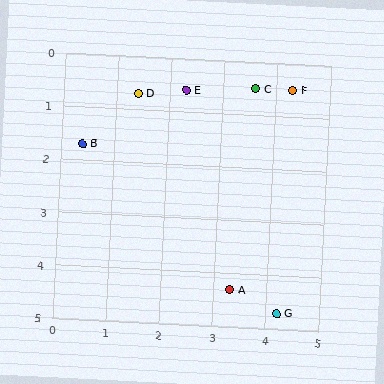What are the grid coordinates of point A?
Point A is at approximately (3.3, 4.3).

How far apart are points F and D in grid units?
Points F and D are about 2.9 grid units apart.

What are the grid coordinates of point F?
Point F is at approximately (4.3, 0.5).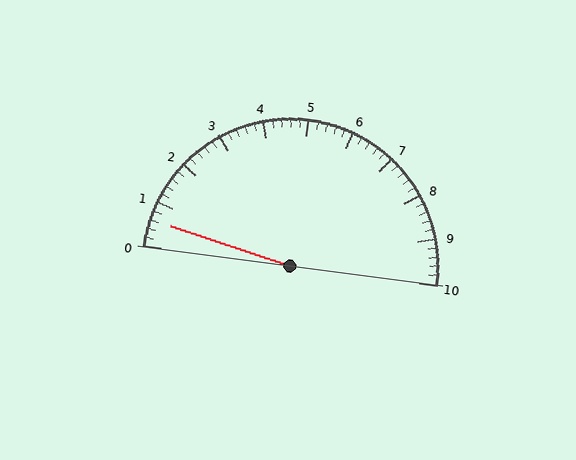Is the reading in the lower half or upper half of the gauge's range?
The reading is in the lower half of the range (0 to 10).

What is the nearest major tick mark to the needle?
The nearest major tick mark is 1.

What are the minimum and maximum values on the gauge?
The gauge ranges from 0 to 10.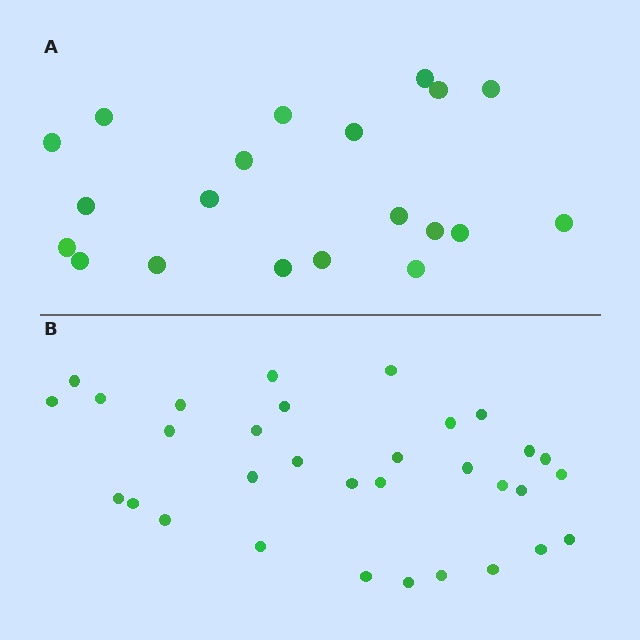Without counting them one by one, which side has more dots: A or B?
Region B (the bottom region) has more dots.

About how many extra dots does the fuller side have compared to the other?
Region B has roughly 12 or so more dots than region A.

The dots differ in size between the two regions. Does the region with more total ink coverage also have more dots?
No. Region A has more total ink coverage because its dots are larger, but region B actually contains more individual dots. Total area can be misleading — the number of items is what matters here.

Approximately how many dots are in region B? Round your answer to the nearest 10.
About 30 dots. (The exact count is 32, which rounds to 30.)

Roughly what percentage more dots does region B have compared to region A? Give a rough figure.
About 60% more.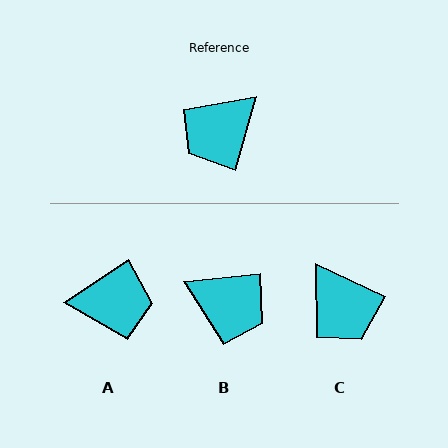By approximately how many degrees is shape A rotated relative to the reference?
Approximately 139 degrees counter-clockwise.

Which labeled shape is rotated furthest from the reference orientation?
A, about 139 degrees away.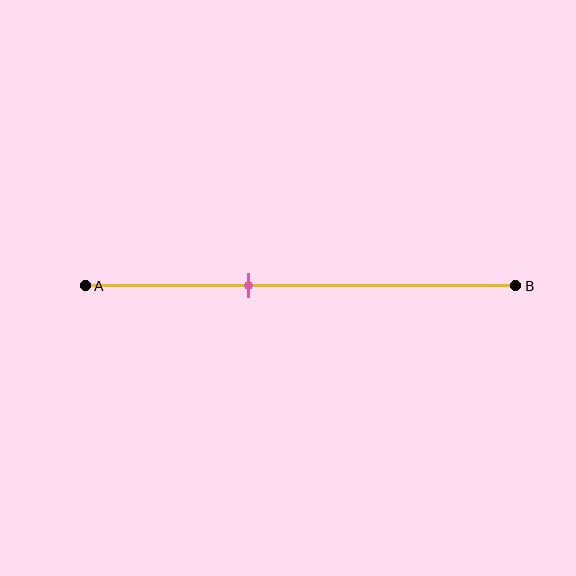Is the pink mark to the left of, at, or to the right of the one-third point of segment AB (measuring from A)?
The pink mark is to the right of the one-third point of segment AB.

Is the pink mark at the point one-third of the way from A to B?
No, the mark is at about 40% from A, not at the 33% one-third point.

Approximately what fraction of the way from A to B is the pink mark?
The pink mark is approximately 40% of the way from A to B.